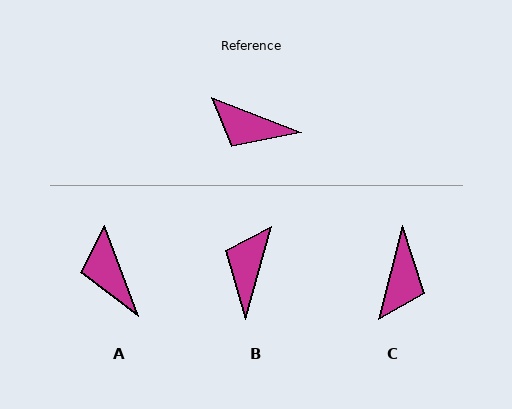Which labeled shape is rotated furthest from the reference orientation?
C, about 97 degrees away.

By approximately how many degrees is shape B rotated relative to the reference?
Approximately 85 degrees clockwise.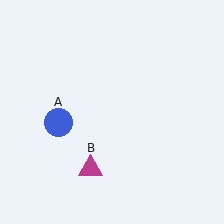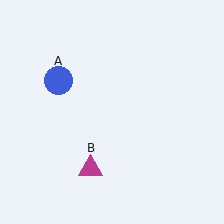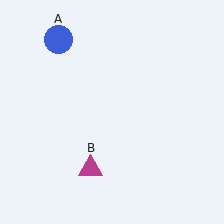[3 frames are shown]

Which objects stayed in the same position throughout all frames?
Magenta triangle (object B) remained stationary.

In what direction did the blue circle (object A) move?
The blue circle (object A) moved up.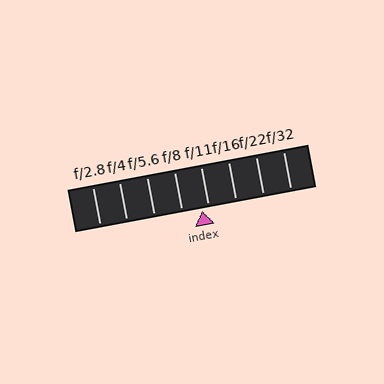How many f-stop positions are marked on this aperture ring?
There are 8 f-stop positions marked.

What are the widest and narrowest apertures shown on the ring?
The widest aperture shown is f/2.8 and the narrowest is f/32.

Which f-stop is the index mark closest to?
The index mark is closest to f/11.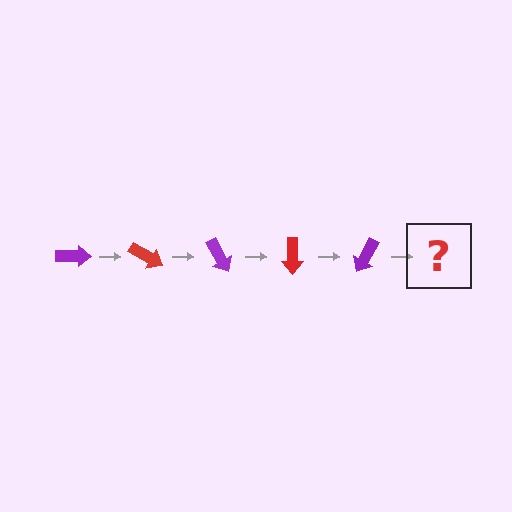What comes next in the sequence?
The next element should be a red arrow, rotated 150 degrees from the start.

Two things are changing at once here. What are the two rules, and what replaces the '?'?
The two rules are that it rotates 30 degrees each step and the color cycles through purple and red. The '?' should be a red arrow, rotated 150 degrees from the start.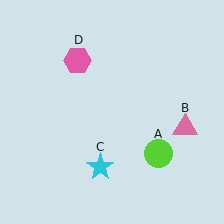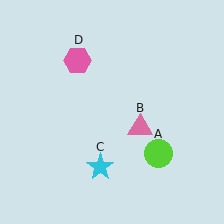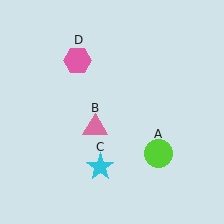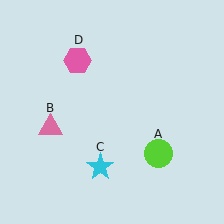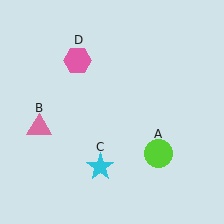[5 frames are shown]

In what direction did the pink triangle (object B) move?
The pink triangle (object B) moved left.